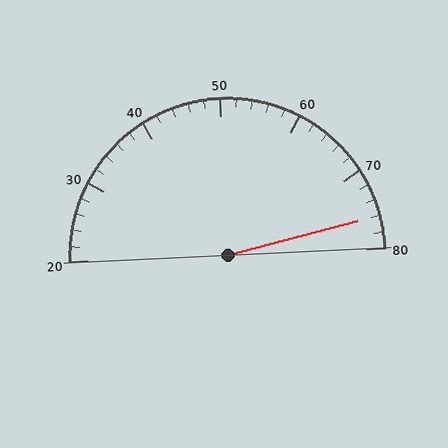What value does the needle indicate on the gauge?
The needle indicates approximately 76.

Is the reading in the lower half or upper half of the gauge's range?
The reading is in the upper half of the range (20 to 80).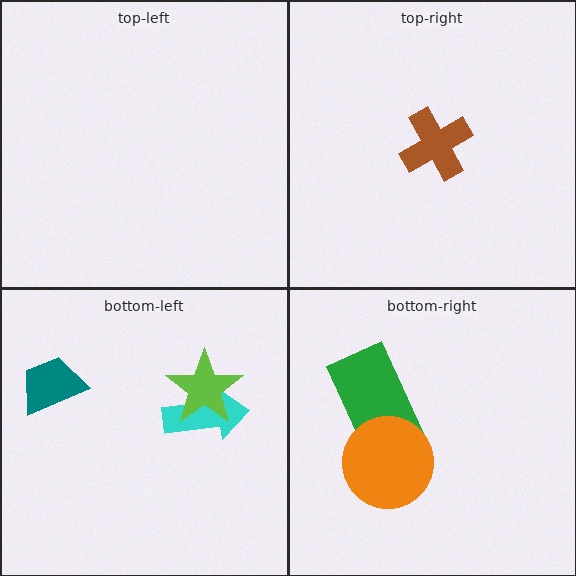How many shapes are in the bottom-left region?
3.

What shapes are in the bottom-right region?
The green rectangle, the orange circle.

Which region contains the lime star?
The bottom-left region.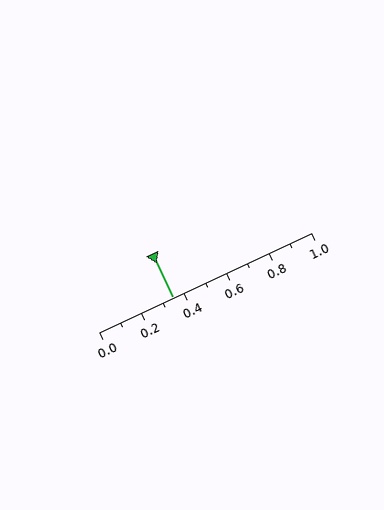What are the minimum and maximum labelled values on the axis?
The axis runs from 0.0 to 1.0.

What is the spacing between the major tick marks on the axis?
The major ticks are spaced 0.2 apart.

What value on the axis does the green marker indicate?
The marker indicates approximately 0.35.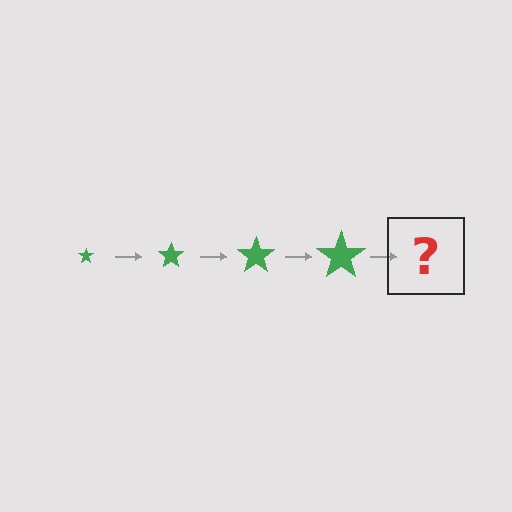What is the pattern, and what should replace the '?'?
The pattern is that the star gets progressively larger each step. The '?' should be a green star, larger than the previous one.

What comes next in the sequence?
The next element should be a green star, larger than the previous one.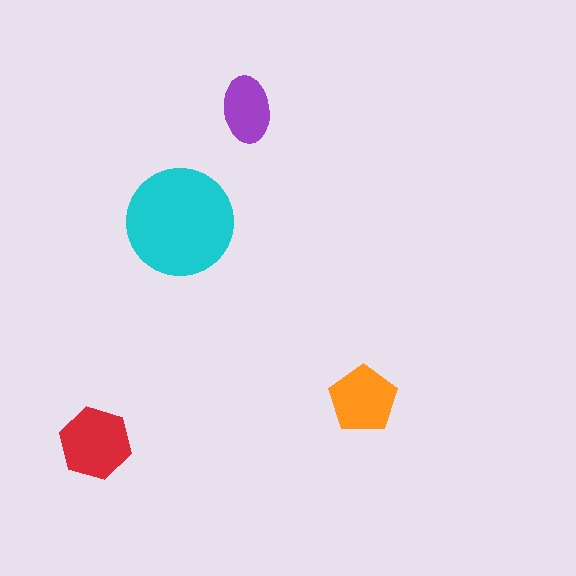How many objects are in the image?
There are 4 objects in the image.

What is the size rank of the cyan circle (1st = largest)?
1st.